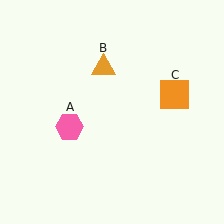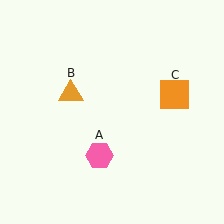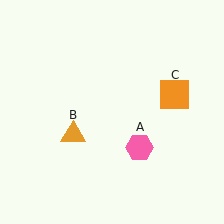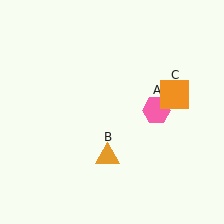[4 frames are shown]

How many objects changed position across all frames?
2 objects changed position: pink hexagon (object A), orange triangle (object B).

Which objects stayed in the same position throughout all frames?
Orange square (object C) remained stationary.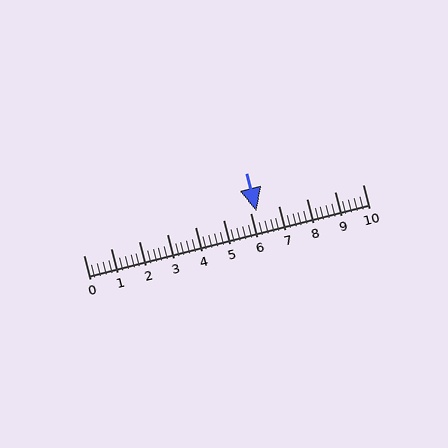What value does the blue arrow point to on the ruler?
The blue arrow points to approximately 6.2.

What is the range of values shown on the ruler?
The ruler shows values from 0 to 10.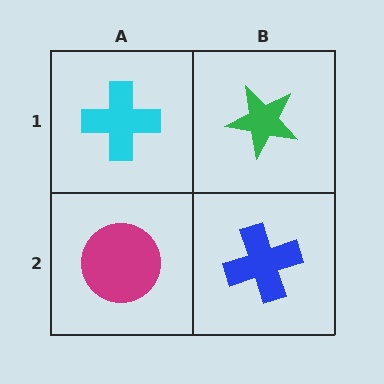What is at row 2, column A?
A magenta circle.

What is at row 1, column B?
A green star.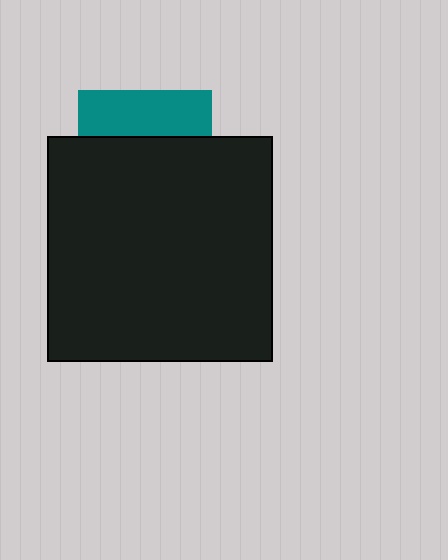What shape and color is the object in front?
The object in front is a black square.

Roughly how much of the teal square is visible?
A small part of it is visible (roughly 34%).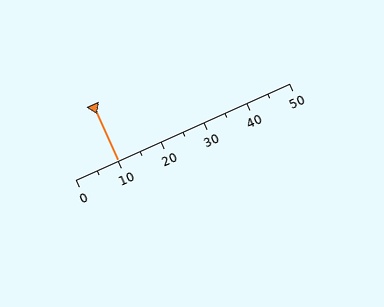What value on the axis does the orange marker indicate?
The marker indicates approximately 10.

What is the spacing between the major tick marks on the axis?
The major ticks are spaced 10 apart.